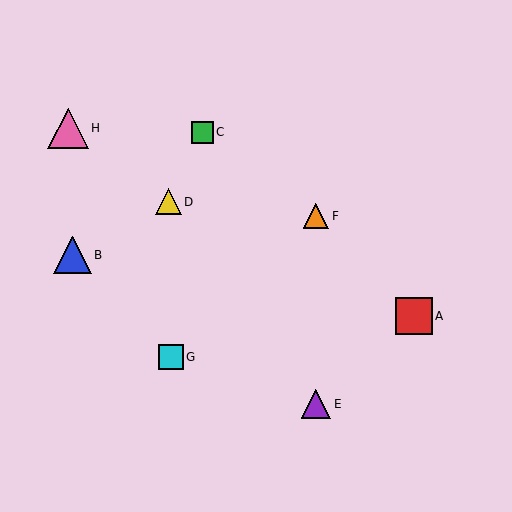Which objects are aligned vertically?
Objects E, F are aligned vertically.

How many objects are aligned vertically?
2 objects (E, F) are aligned vertically.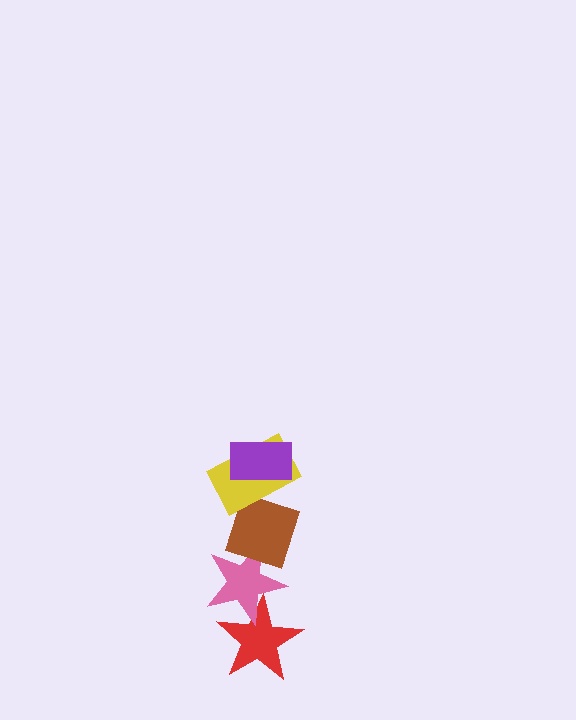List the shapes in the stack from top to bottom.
From top to bottom: the purple rectangle, the yellow rectangle, the brown diamond, the pink star, the red star.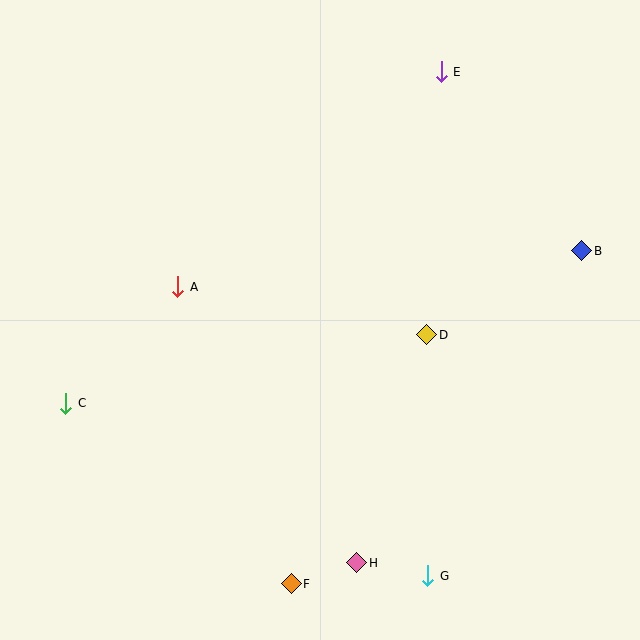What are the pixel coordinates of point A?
Point A is at (178, 287).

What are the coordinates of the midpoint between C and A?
The midpoint between C and A is at (122, 345).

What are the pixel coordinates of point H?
Point H is at (357, 563).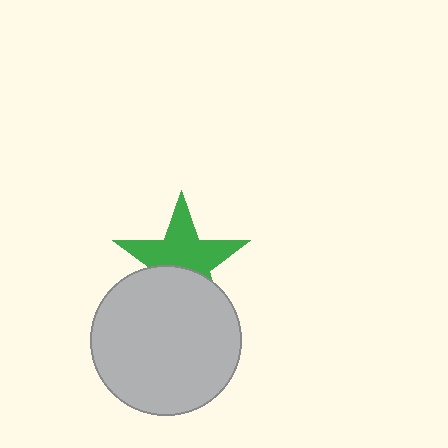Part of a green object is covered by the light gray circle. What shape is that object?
It is a star.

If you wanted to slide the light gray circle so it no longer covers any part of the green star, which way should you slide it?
Slide it down — that is the most direct way to separate the two shapes.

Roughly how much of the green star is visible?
About half of it is visible (roughly 61%).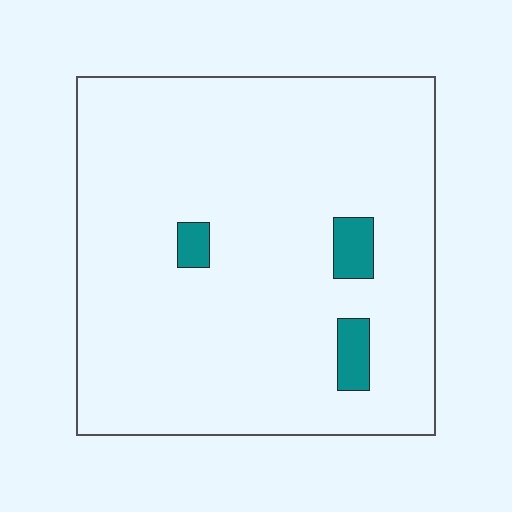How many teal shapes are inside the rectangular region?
3.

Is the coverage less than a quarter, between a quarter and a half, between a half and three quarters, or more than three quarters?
Less than a quarter.